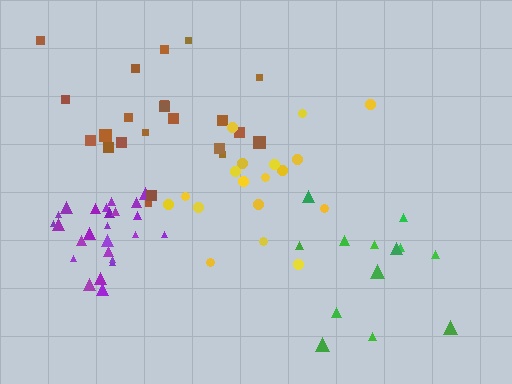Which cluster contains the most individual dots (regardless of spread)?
Purple (25).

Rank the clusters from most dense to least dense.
purple, brown, yellow, green.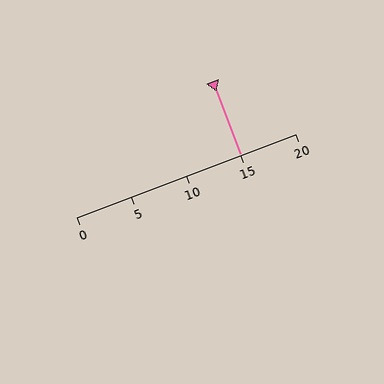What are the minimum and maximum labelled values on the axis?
The axis runs from 0 to 20.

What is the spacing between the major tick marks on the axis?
The major ticks are spaced 5 apart.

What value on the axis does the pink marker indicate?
The marker indicates approximately 15.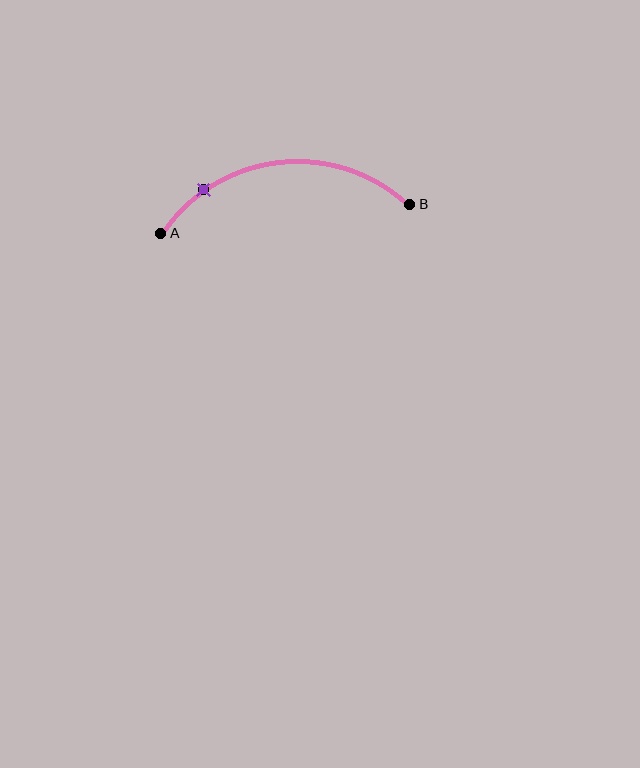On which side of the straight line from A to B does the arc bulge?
The arc bulges above the straight line connecting A and B.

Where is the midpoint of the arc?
The arc midpoint is the point on the curve farthest from the straight line joining A and B. It sits above that line.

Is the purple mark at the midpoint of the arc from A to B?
No. The purple mark lies on the arc but is closer to endpoint A. The arc midpoint would be at the point on the curve equidistant along the arc from both A and B.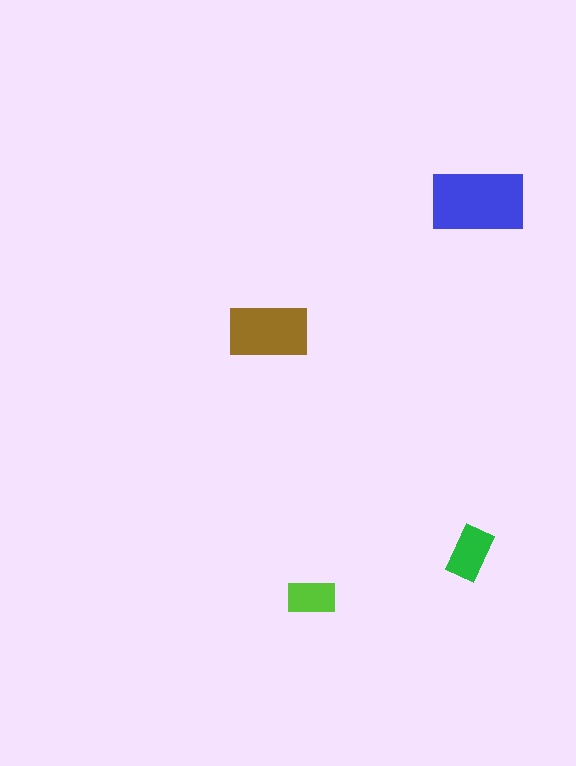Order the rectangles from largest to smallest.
the blue one, the brown one, the green one, the lime one.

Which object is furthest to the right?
The blue rectangle is rightmost.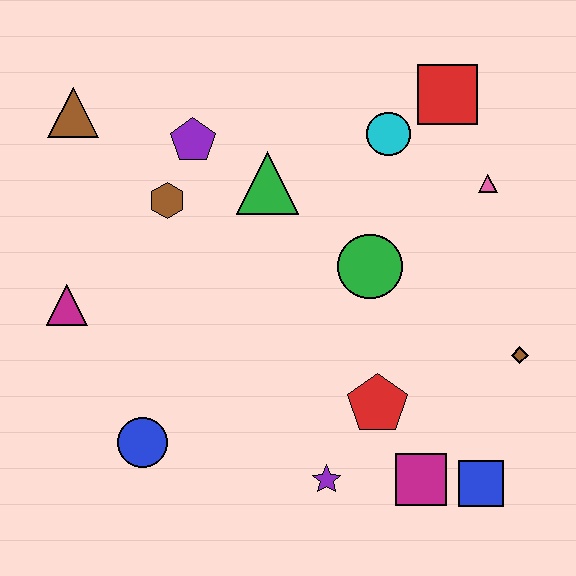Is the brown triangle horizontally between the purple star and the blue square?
No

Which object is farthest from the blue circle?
The red square is farthest from the blue circle.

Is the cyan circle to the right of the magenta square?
No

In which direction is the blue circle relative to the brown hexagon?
The blue circle is below the brown hexagon.